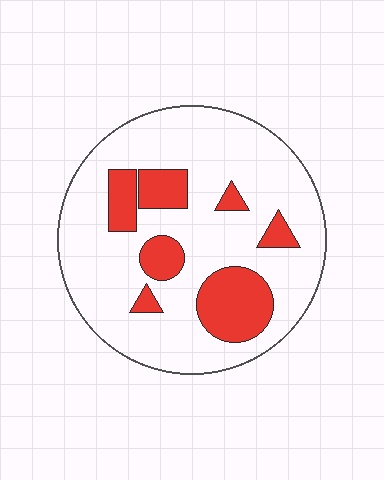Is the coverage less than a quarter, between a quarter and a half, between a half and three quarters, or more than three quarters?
Less than a quarter.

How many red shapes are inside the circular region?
7.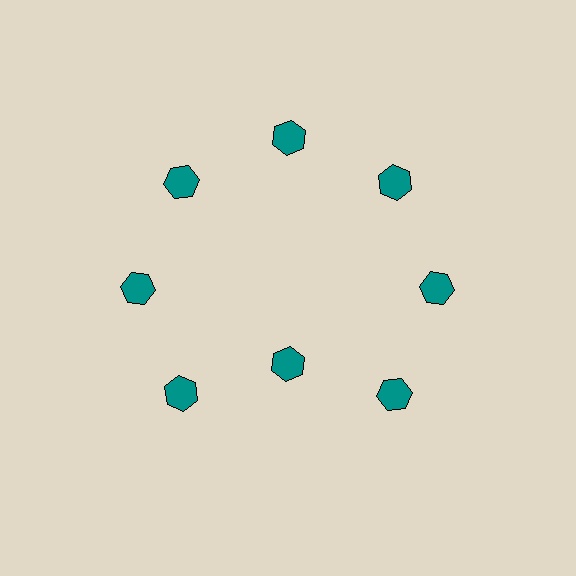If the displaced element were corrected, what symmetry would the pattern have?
It would have 8-fold rotational symmetry — the pattern would map onto itself every 45 degrees.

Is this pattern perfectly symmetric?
No. The 8 teal hexagons are arranged in a ring, but one element near the 6 o'clock position is pulled inward toward the center, breaking the 8-fold rotational symmetry.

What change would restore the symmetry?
The symmetry would be restored by moving it outward, back onto the ring so that all 8 hexagons sit at equal angles and equal distance from the center.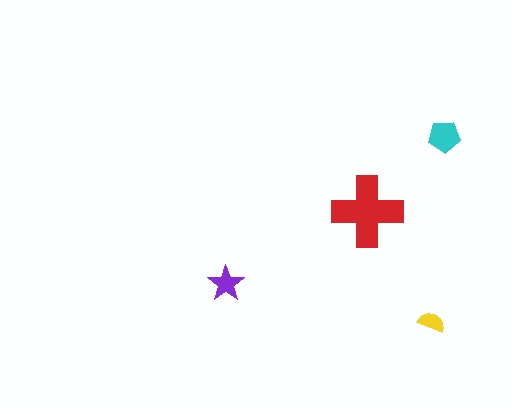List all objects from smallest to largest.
The yellow semicircle, the purple star, the cyan pentagon, the red cross.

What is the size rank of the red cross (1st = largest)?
1st.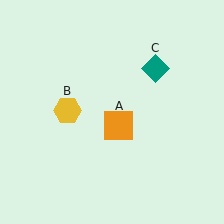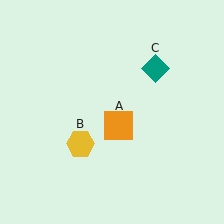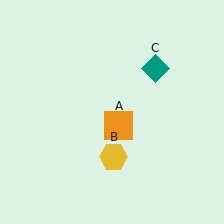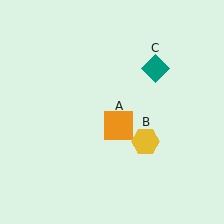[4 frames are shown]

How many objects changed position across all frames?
1 object changed position: yellow hexagon (object B).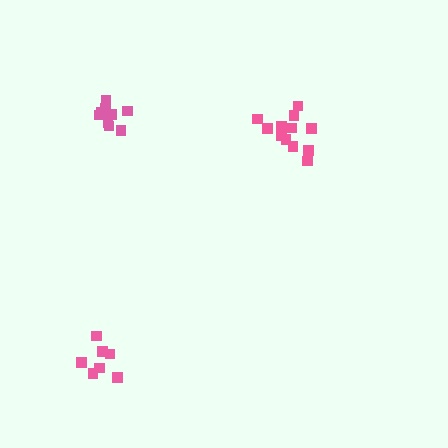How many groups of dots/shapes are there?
There are 3 groups.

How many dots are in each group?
Group 1: 9 dots, Group 2: 12 dots, Group 3: 7 dots (28 total).